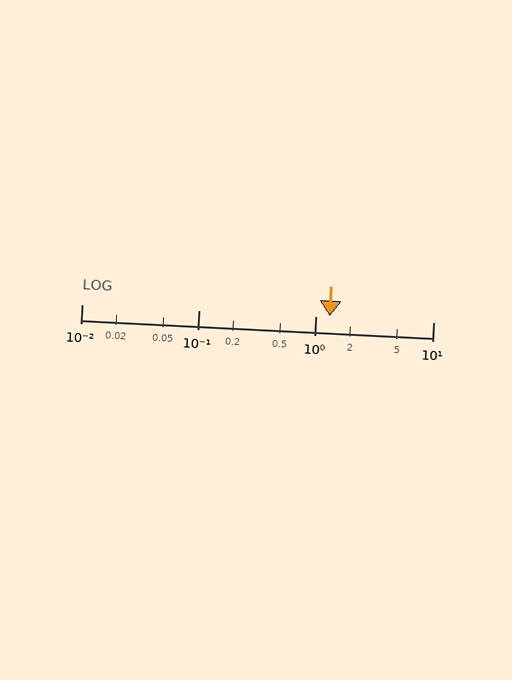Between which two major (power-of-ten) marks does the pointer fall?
The pointer is between 1 and 10.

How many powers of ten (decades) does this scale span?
The scale spans 3 decades, from 0.01 to 10.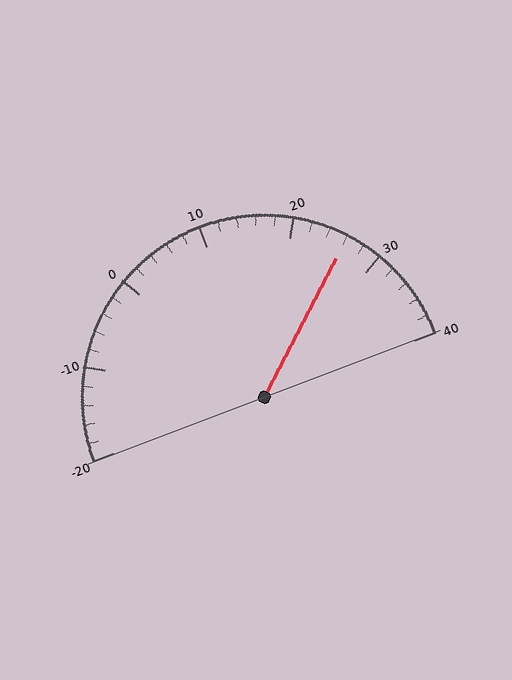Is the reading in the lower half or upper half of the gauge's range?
The reading is in the upper half of the range (-20 to 40).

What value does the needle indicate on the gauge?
The needle indicates approximately 26.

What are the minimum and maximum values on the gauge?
The gauge ranges from -20 to 40.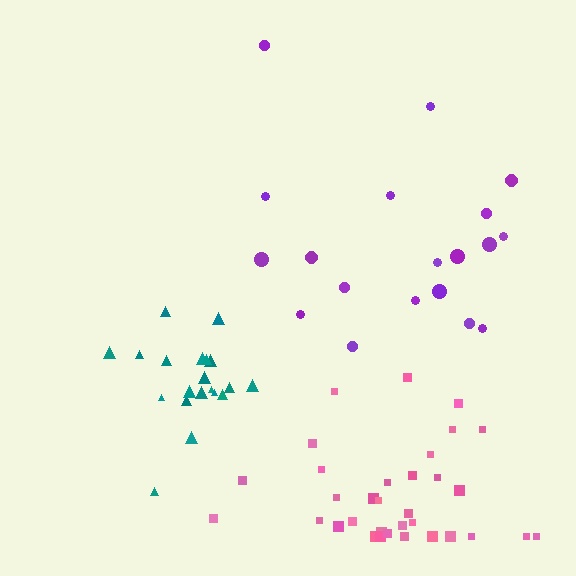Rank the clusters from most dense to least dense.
teal, pink, purple.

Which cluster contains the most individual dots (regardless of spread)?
Pink (33).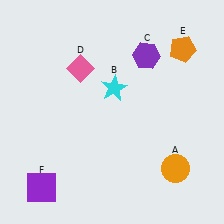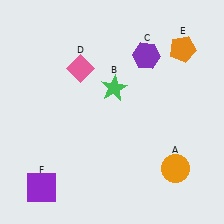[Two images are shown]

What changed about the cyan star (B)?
In Image 1, B is cyan. In Image 2, it changed to green.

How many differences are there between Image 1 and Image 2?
There is 1 difference between the two images.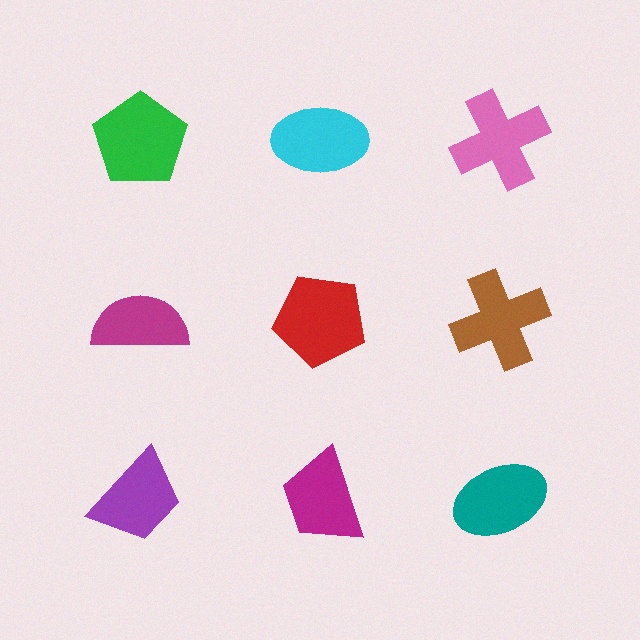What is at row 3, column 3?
A teal ellipse.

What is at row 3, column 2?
A magenta trapezoid.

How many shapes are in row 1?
3 shapes.